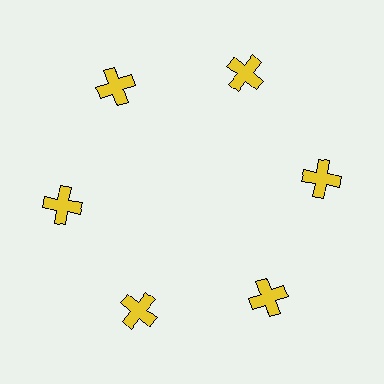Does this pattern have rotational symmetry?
Yes, this pattern has 6-fold rotational symmetry. It looks the same after rotating 60 degrees around the center.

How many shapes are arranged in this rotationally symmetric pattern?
There are 6 shapes, arranged in 6 groups of 1.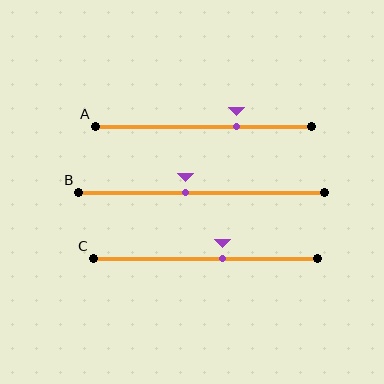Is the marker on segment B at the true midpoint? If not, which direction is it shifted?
No, the marker on segment B is shifted to the left by about 6% of the segment length.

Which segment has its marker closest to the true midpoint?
Segment B has its marker closest to the true midpoint.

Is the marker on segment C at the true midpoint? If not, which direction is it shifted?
No, the marker on segment C is shifted to the right by about 8% of the segment length.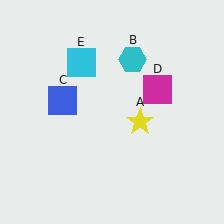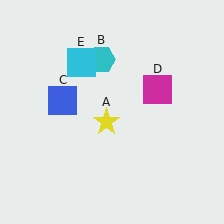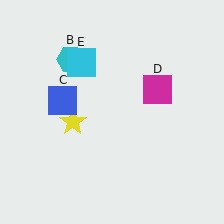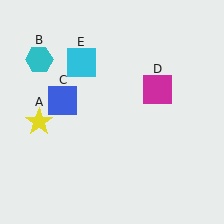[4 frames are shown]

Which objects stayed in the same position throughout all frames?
Blue square (object C) and magenta square (object D) and cyan square (object E) remained stationary.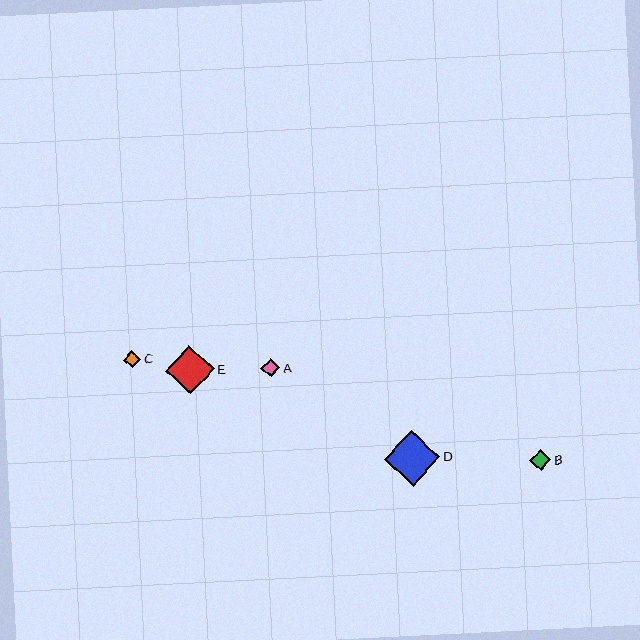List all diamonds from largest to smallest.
From largest to smallest: D, E, B, A, C.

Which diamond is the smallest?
Diamond C is the smallest with a size of approximately 17 pixels.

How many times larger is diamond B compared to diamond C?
Diamond B is approximately 1.2 times the size of diamond C.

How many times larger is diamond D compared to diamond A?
Diamond D is approximately 2.9 times the size of diamond A.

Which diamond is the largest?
Diamond D is the largest with a size of approximately 56 pixels.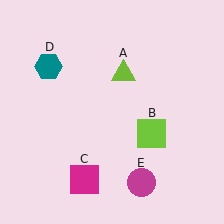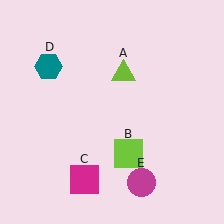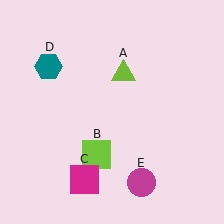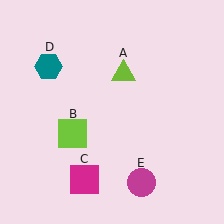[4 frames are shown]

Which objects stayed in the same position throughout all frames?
Lime triangle (object A) and magenta square (object C) and teal hexagon (object D) and magenta circle (object E) remained stationary.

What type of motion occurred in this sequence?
The lime square (object B) rotated clockwise around the center of the scene.